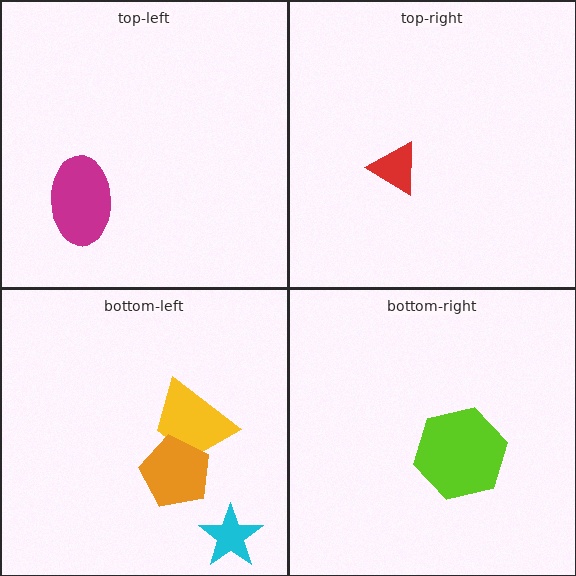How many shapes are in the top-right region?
1.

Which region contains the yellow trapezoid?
The bottom-left region.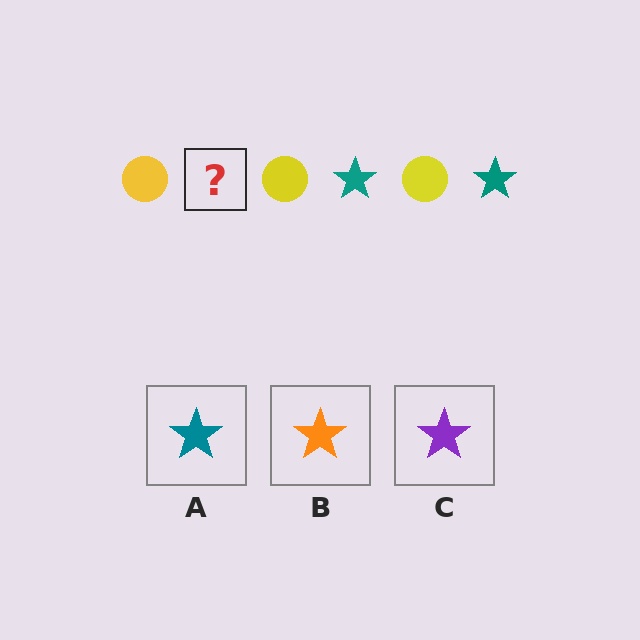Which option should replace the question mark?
Option A.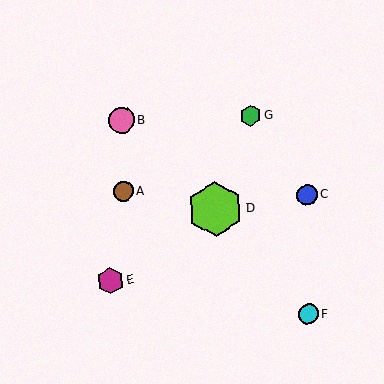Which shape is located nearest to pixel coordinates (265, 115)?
The green hexagon (labeled G) at (250, 116) is nearest to that location.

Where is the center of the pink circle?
The center of the pink circle is at (121, 121).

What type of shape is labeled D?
Shape D is a lime hexagon.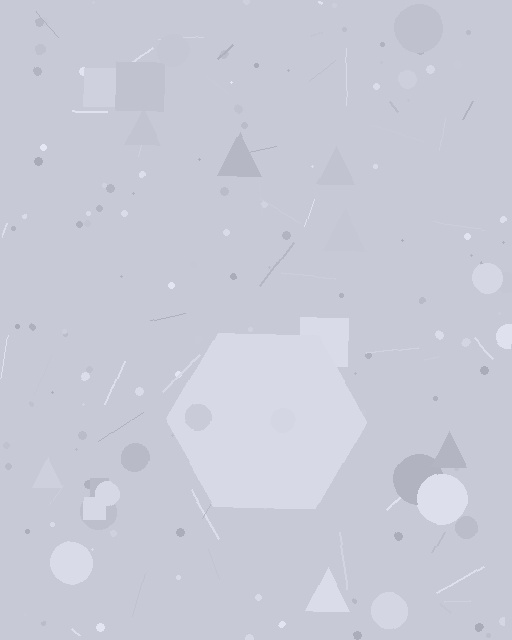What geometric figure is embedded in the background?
A hexagon is embedded in the background.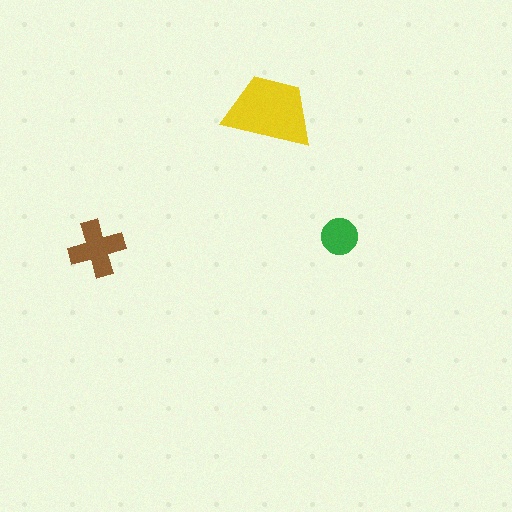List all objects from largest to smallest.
The yellow trapezoid, the brown cross, the green circle.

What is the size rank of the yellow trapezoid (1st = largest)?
1st.